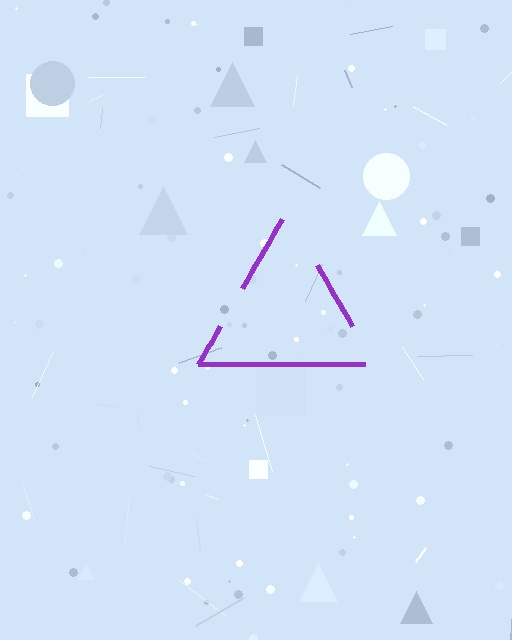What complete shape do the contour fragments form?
The contour fragments form a triangle.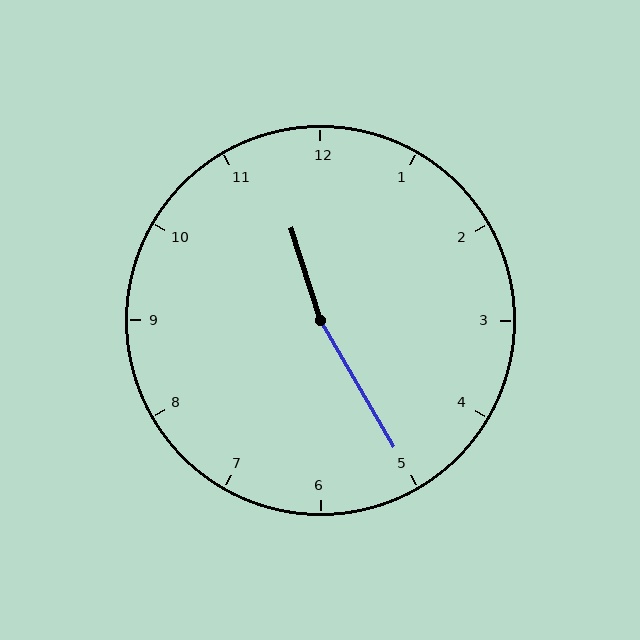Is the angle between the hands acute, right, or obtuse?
It is obtuse.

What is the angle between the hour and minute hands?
Approximately 168 degrees.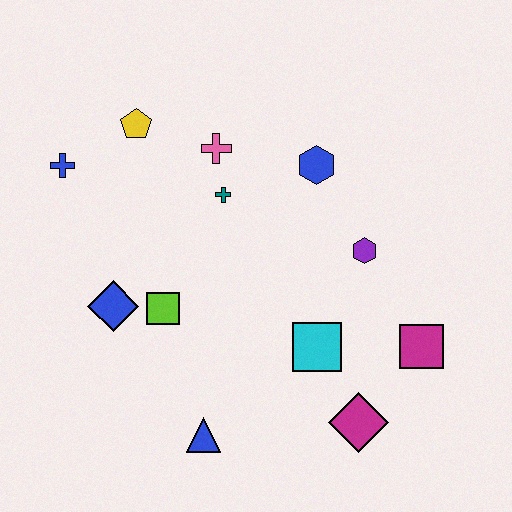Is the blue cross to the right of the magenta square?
No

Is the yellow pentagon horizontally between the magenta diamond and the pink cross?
No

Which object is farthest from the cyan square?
The blue cross is farthest from the cyan square.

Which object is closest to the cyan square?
The magenta diamond is closest to the cyan square.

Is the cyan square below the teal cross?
Yes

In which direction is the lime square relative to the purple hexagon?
The lime square is to the left of the purple hexagon.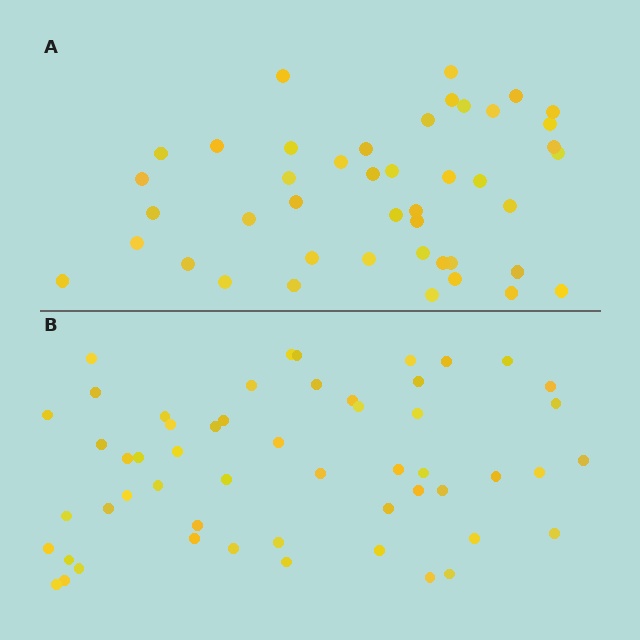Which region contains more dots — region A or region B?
Region B (the bottom region) has more dots.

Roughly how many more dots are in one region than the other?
Region B has roughly 10 or so more dots than region A.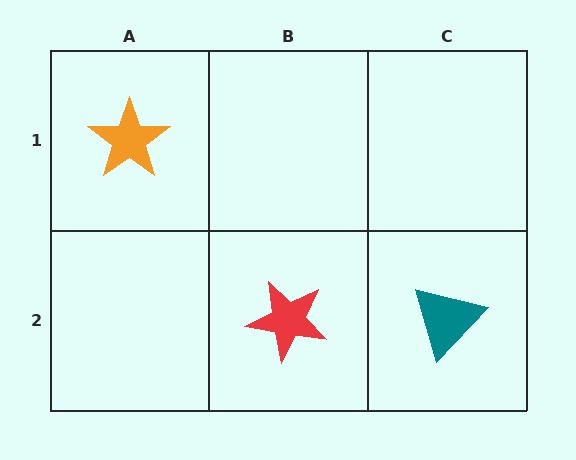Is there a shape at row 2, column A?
No, that cell is empty.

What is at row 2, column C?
A teal triangle.